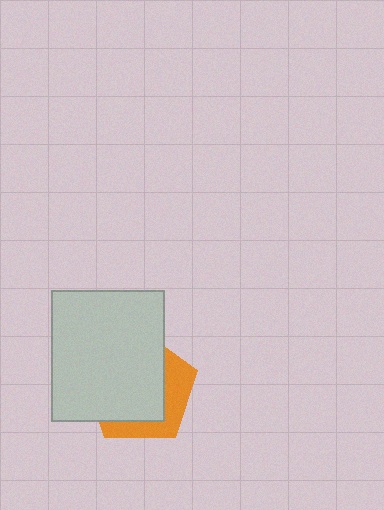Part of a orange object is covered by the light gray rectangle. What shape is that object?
It is a pentagon.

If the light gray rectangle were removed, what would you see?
You would see the complete orange pentagon.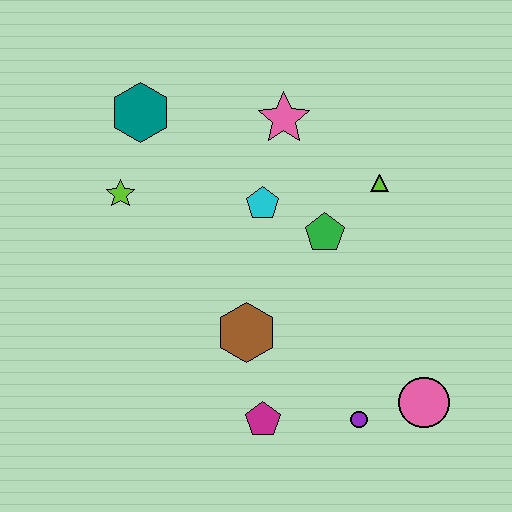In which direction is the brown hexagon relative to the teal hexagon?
The brown hexagon is below the teal hexagon.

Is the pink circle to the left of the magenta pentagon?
No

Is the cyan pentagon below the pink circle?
No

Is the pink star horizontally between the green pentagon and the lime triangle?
No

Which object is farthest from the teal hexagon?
The pink circle is farthest from the teal hexagon.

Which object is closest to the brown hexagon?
The magenta pentagon is closest to the brown hexagon.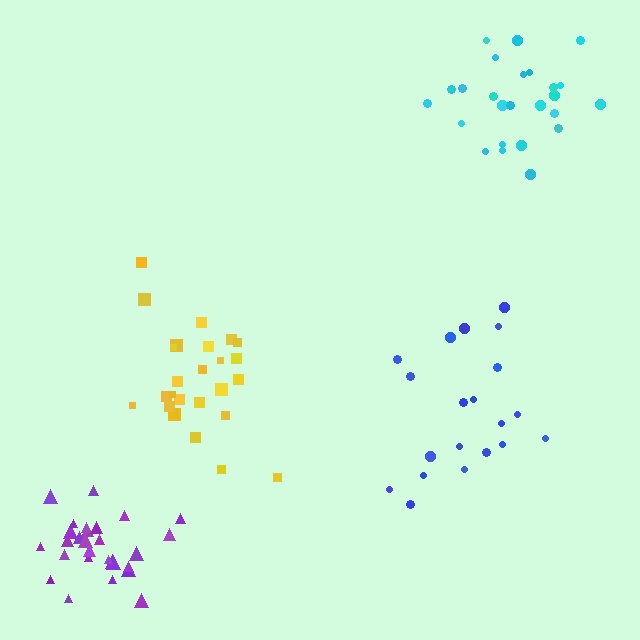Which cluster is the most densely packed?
Purple.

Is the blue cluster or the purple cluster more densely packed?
Purple.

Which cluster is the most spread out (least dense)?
Blue.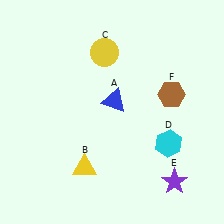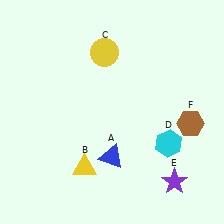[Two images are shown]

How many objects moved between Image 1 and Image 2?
2 objects moved between the two images.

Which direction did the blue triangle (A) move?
The blue triangle (A) moved down.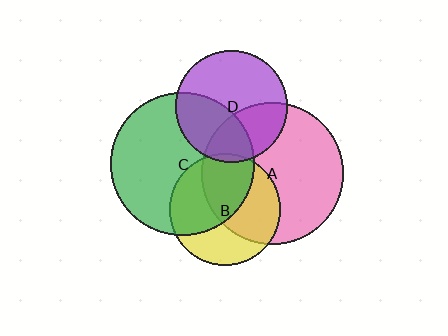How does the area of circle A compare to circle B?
Approximately 1.6 times.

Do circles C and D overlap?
Yes.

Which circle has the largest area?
Circle C (green).